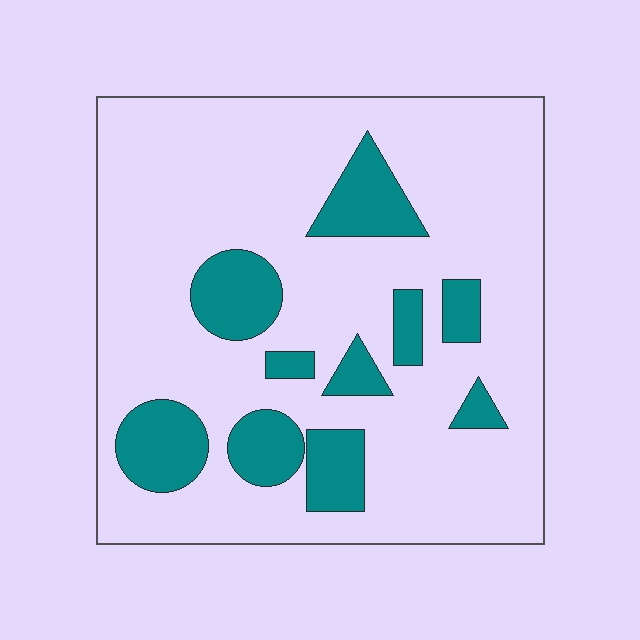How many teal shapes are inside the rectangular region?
10.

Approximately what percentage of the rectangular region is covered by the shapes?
Approximately 20%.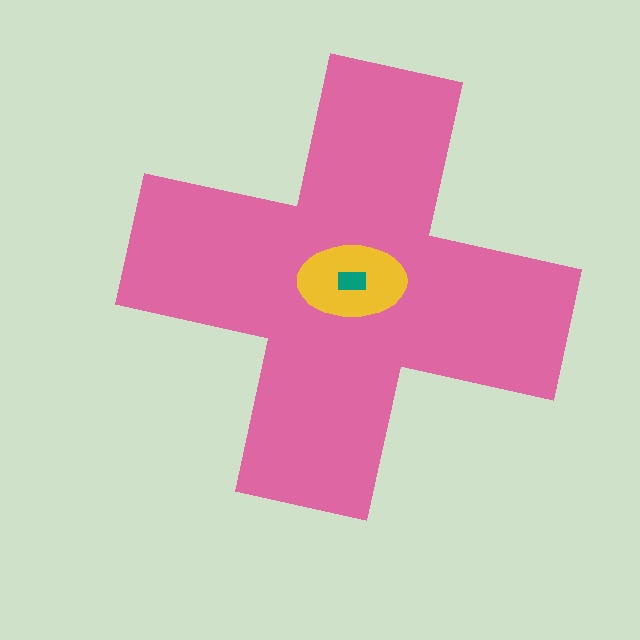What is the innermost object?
The teal rectangle.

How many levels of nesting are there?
3.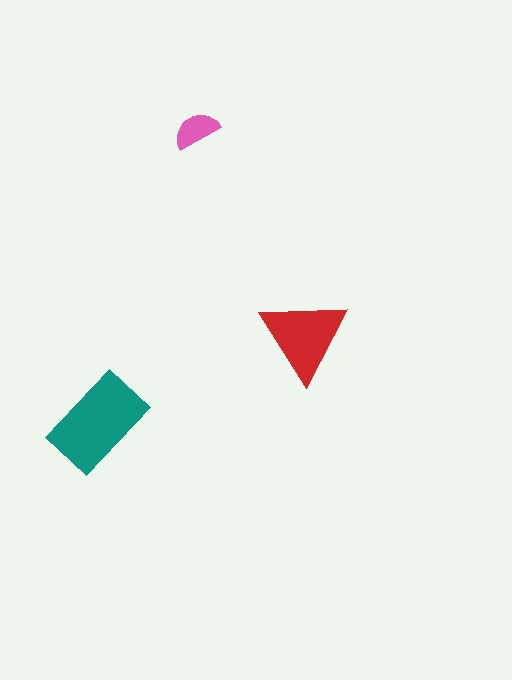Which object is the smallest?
The pink semicircle.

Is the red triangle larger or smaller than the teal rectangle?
Smaller.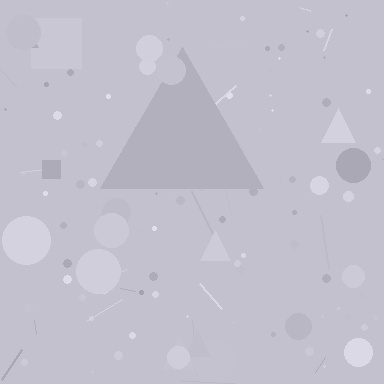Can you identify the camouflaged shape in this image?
The camouflaged shape is a triangle.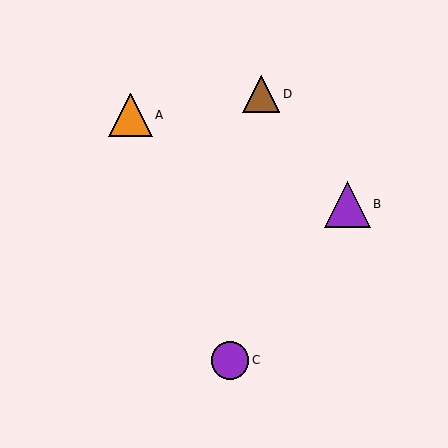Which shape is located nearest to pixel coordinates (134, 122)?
The orange triangle (labeled A) at (130, 115) is nearest to that location.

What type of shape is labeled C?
Shape C is a purple circle.